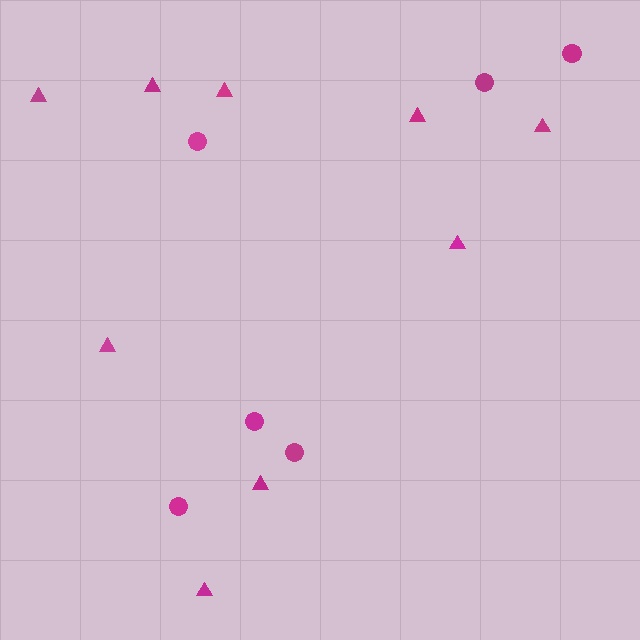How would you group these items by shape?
There are 2 groups: one group of triangles (9) and one group of circles (6).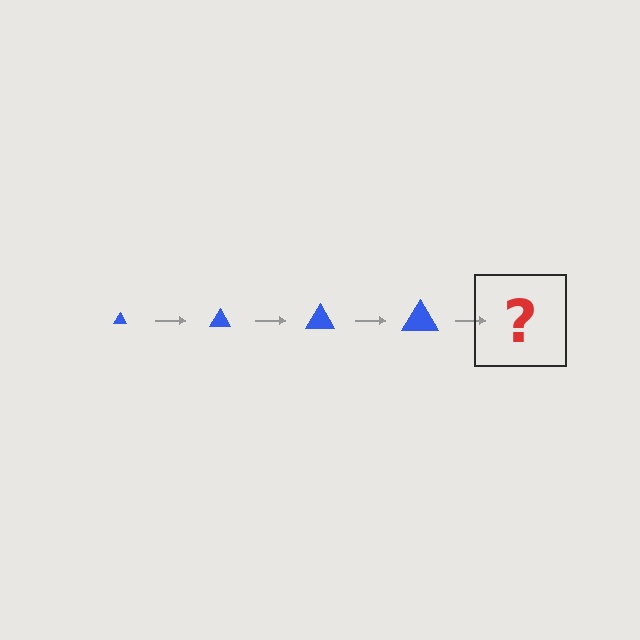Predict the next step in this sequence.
The next step is a blue triangle, larger than the previous one.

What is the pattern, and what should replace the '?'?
The pattern is that the triangle gets progressively larger each step. The '?' should be a blue triangle, larger than the previous one.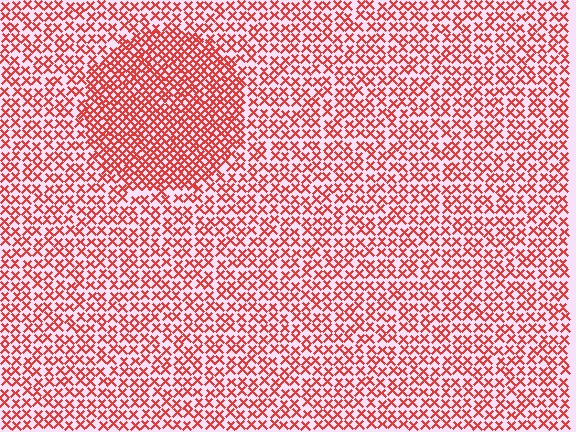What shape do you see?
I see a circle.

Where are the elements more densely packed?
The elements are more densely packed inside the circle boundary.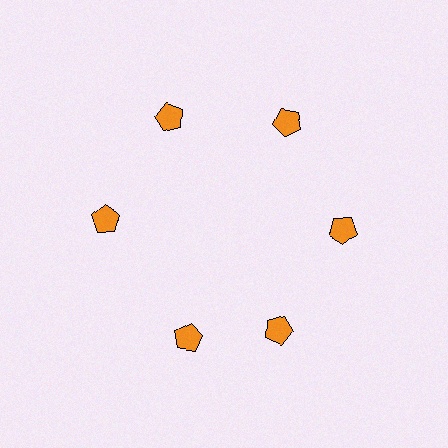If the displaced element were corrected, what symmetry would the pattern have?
It would have 6-fold rotational symmetry — the pattern would map onto itself every 60 degrees.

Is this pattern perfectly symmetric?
No. The 6 orange pentagons are arranged in a ring, but one element near the 7 o'clock position is rotated out of alignment along the ring, breaking the 6-fold rotational symmetry.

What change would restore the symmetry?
The symmetry would be restored by rotating it back into even spacing with its neighbors so that all 6 pentagons sit at equal angles and equal distance from the center.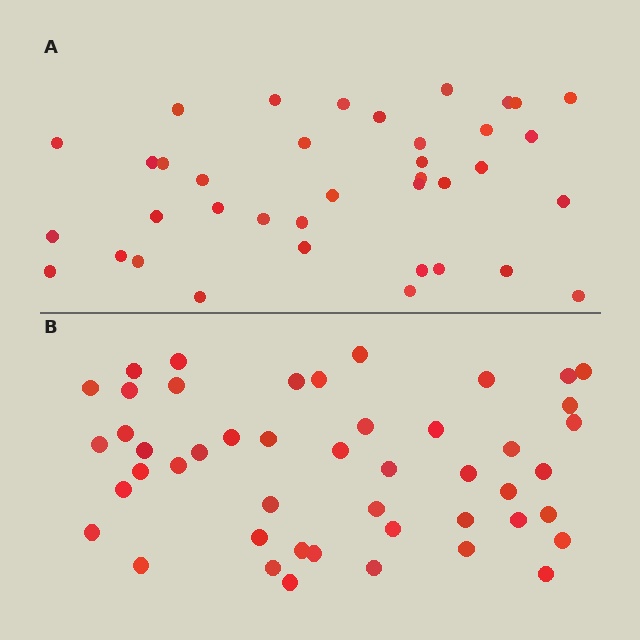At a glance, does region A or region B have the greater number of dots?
Region B (the bottom region) has more dots.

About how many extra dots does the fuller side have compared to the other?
Region B has roughly 8 or so more dots than region A.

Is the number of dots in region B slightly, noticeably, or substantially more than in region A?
Region B has only slightly more — the two regions are fairly close. The ratio is roughly 1.2 to 1.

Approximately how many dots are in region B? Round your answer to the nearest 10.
About 50 dots. (The exact count is 47, which rounds to 50.)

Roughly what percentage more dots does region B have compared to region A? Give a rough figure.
About 25% more.